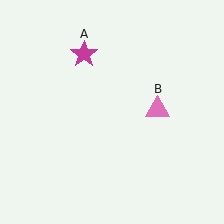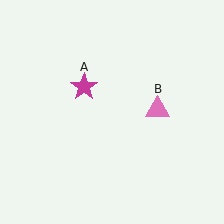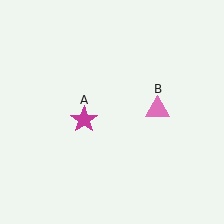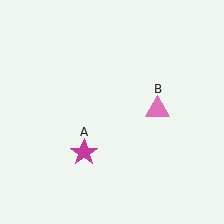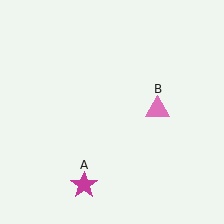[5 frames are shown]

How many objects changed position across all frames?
1 object changed position: magenta star (object A).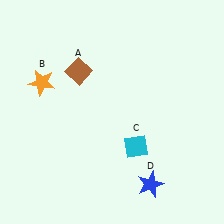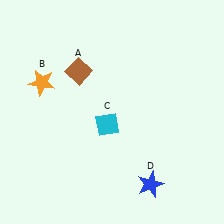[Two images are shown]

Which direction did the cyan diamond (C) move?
The cyan diamond (C) moved left.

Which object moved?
The cyan diamond (C) moved left.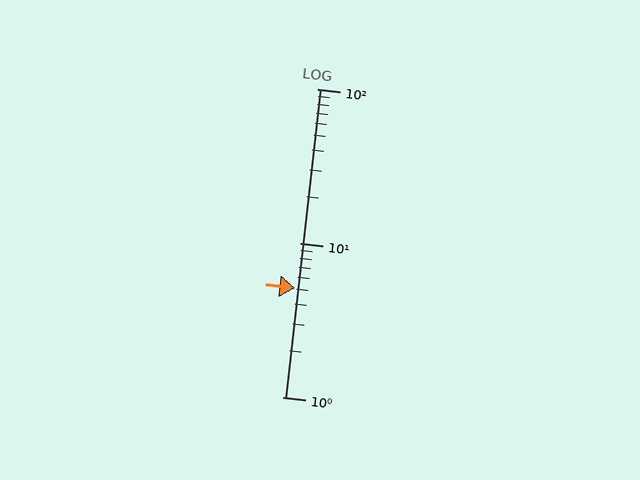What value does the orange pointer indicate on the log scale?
The pointer indicates approximately 5.1.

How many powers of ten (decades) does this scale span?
The scale spans 2 decades, from 1 to 100.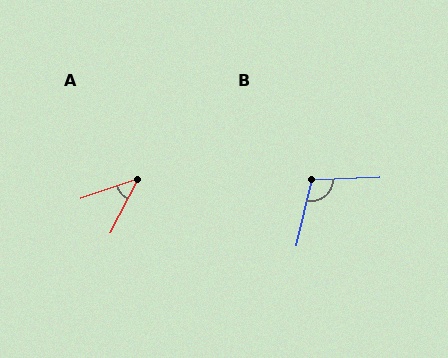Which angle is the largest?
B, at approximately 106 degrees.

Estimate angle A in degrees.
Approximately 43 degrees.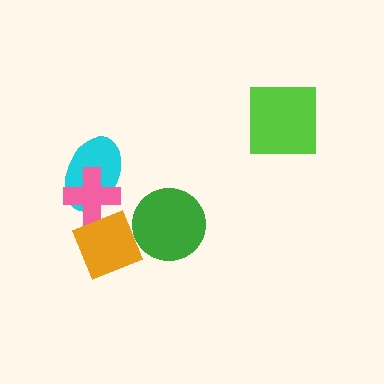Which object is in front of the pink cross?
The orange diamond is in front of the pink cross.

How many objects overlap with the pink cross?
2 objects overlap with the pink cross.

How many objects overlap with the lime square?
0 objects overlap with the lime square.